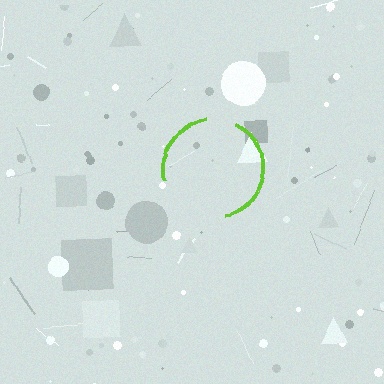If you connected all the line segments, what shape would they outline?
They would outline a circle.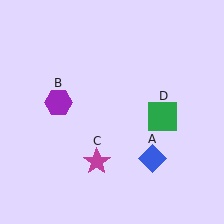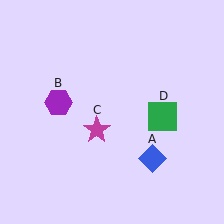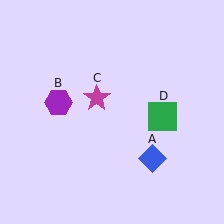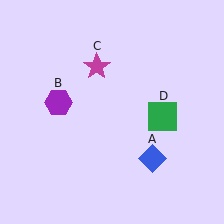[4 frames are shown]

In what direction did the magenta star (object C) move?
The magenta star (object C) moved up.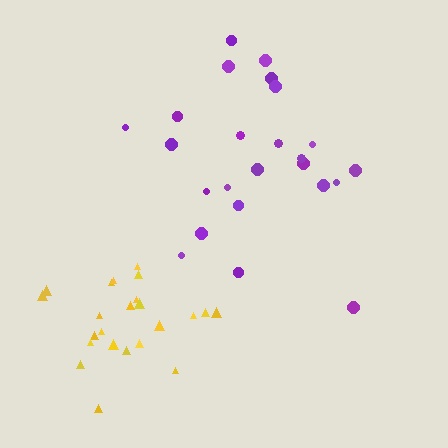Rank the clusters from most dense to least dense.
yellow, purple.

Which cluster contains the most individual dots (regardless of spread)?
Purple (24).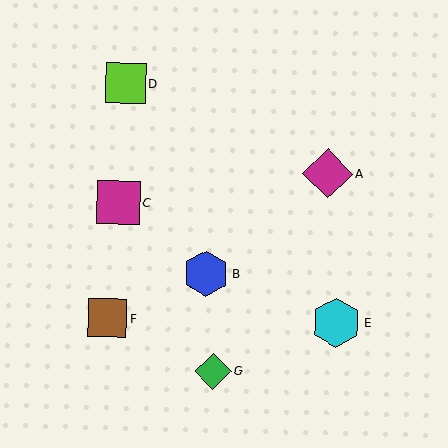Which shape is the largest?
The magenta diamond (labeled A) is the largest.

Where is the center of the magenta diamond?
The center of the magenta diamond is at (328, 174).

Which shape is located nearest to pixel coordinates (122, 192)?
The magenta square (labeled C) at (118, 203) is nearest to that location.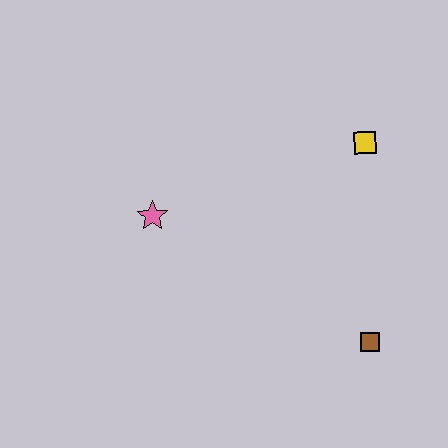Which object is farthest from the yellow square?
The pink star is farthest from the yellow square.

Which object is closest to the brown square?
The yellow square is closest to the brown square.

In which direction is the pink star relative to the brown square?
The pink star is to the left of the brown square.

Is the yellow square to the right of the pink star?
Yes